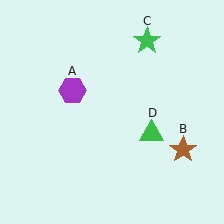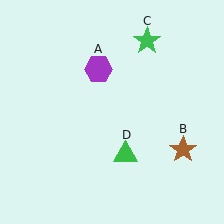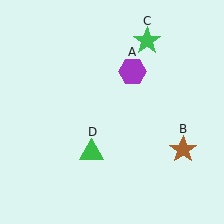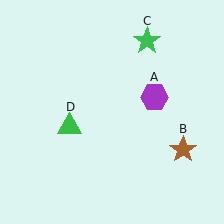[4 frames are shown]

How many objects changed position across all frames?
2 objects changed position: purple hexagon (object A), green triangle (object D).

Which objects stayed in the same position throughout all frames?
Brown star (object B) and green star (object C) remained stationary.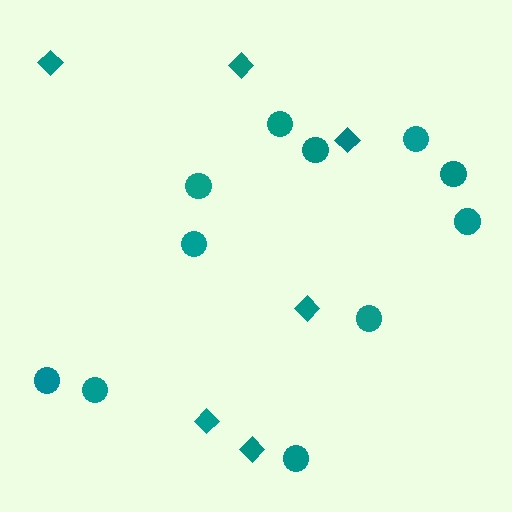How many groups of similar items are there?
There are 2 groups: one group of diamonds (6) and one group of circles (11).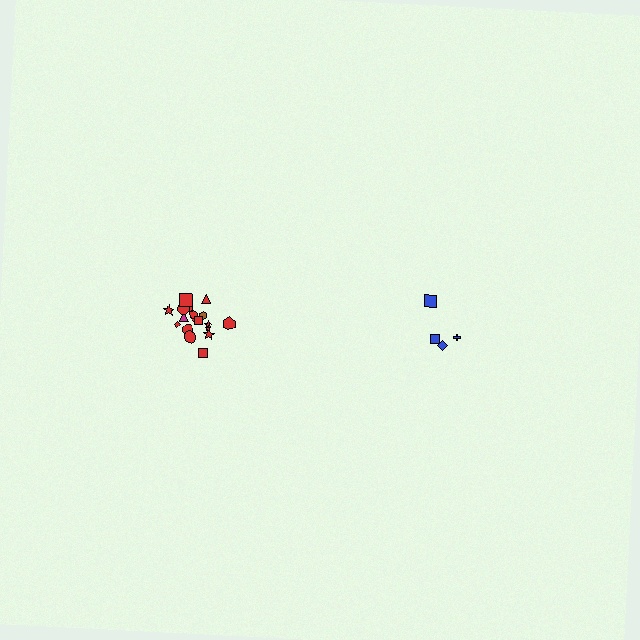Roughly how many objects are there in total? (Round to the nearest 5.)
Roughly 20 objects in total.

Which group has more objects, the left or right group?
The left group.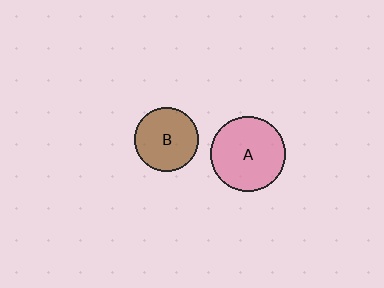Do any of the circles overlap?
No, none of the circles overlap.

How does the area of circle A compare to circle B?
Approximately 1.4 times.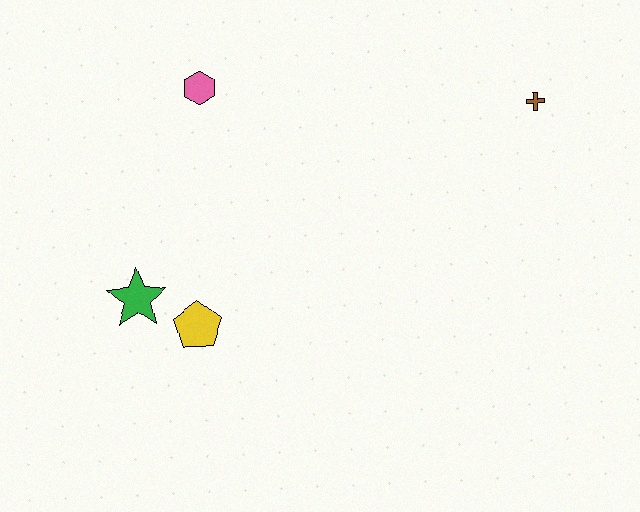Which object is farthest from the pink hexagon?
The brown cross is farthest from the pink hexagon.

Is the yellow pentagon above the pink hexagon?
No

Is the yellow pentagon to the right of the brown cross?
No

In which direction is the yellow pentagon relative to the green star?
The yellow pentagon is to the right of the green star.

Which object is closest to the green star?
The yellow pentagon is closest to the green star.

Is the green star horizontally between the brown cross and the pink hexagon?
No